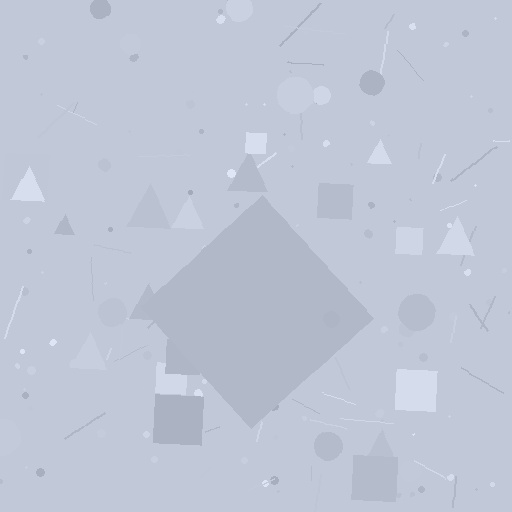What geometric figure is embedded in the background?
A diamond is embedded in the background.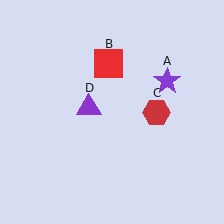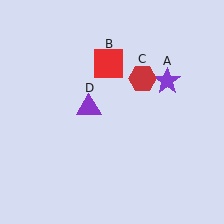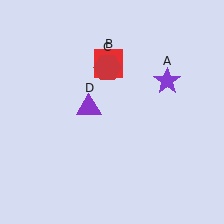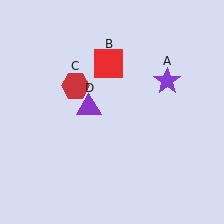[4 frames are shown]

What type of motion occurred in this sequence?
The red hexagon (object C) rotated counterclockwise around the center of the scene.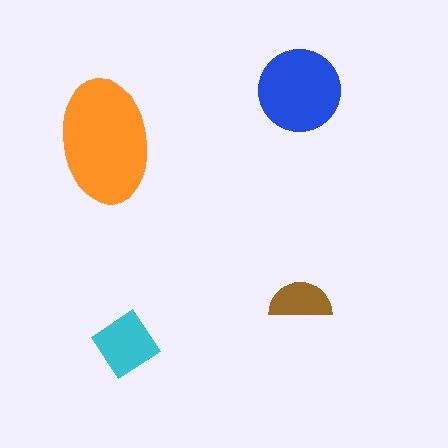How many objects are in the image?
There are 4 objects in the image.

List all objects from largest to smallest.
The orange ellipse, the blue circle, the cyan diamond, the brown semicircle.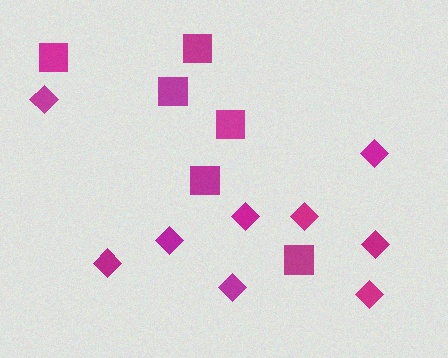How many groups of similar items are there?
There are 2 groups: one group of diamonds (9) and one group of squares (6).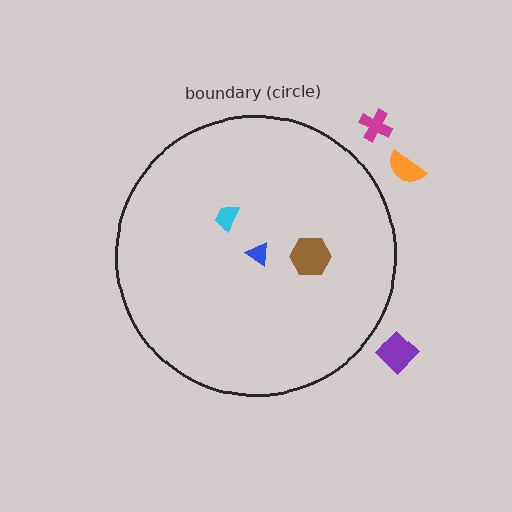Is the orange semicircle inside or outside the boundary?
Outside.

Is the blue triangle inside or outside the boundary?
Inside.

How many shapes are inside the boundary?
3 inside, 3 outside.